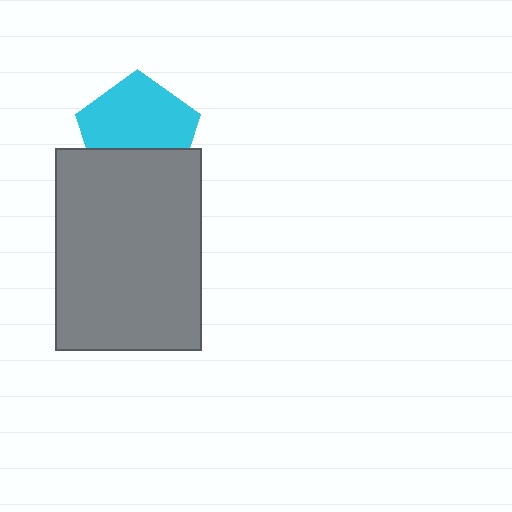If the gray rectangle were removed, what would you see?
You would see the complete cyan pentagon.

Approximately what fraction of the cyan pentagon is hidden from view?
Roughly 36% of the cyan pentagon is hidden behind the gray rectangle.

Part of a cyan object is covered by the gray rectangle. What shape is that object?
It is a pentagon.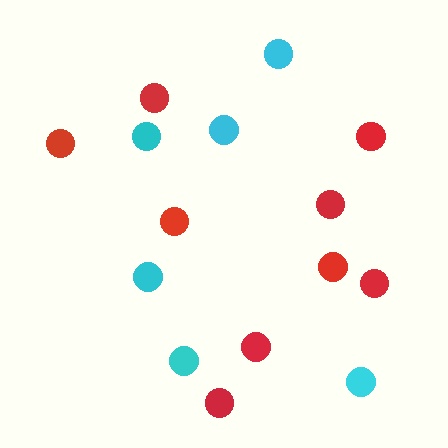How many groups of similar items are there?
There are 2 groups: one group of cyan circles (6) and one group of red circles (9).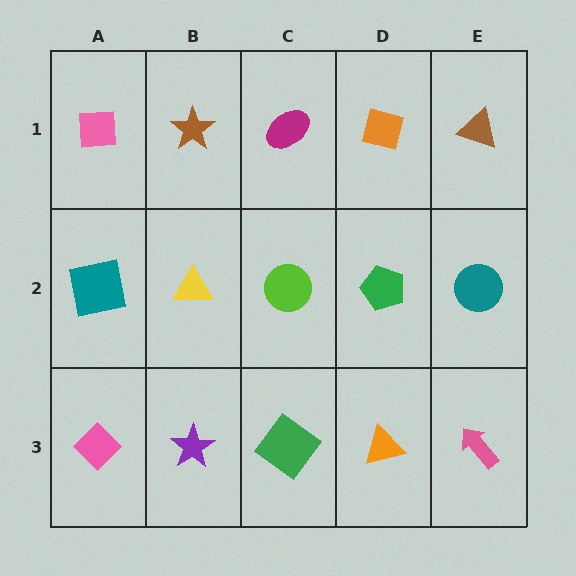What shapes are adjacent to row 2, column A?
A pink square (row 1, column A), a pink diamond (row 3, column A), a yellow triangle (row 2, column B).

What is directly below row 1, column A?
A teal square.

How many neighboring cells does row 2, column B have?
4.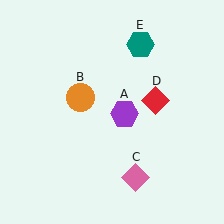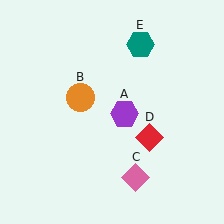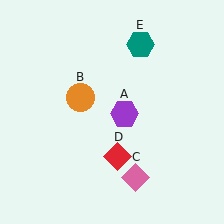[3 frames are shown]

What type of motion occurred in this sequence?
The red diamond (object D) rotated clockwise around the center of the scene.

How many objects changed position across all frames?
1 object changed position: red diamond (object D).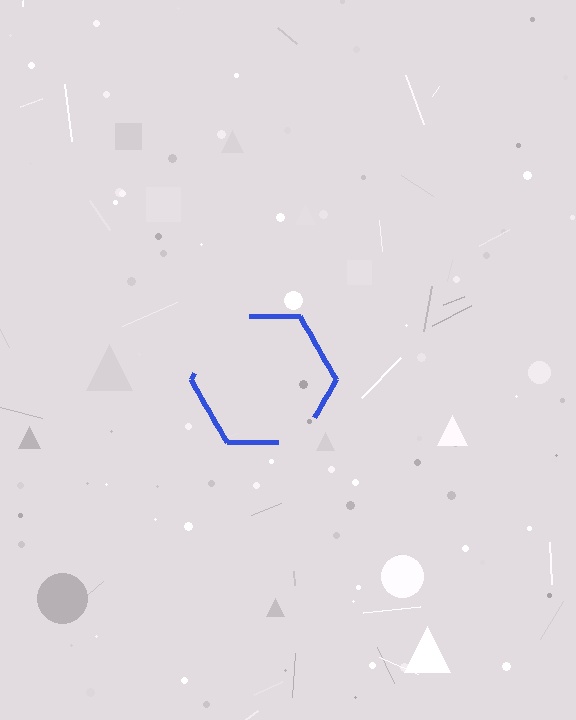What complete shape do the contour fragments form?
The contour fragments form a hexagon.